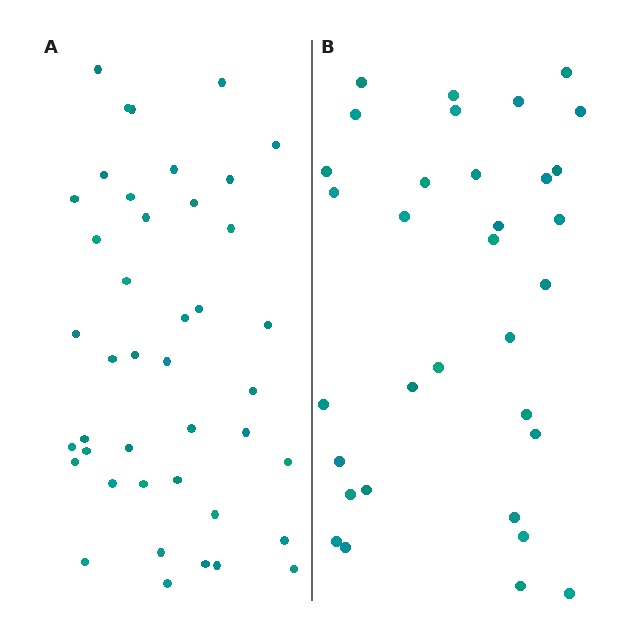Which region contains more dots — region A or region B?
Region A (the left region) has more dots.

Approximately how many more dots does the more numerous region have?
Region A has roughly 8 or so more dots than region B.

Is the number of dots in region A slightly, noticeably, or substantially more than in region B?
Region A has noticeably more, but not dramatically so. The ratio is roughly 1.3 to 1.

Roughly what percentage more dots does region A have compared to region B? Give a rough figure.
About 25% more.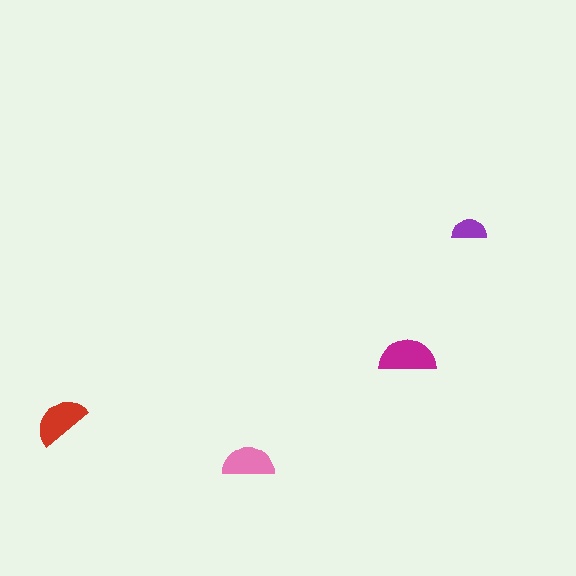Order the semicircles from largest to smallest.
the magenta one, the red one, the pink one, the purple one.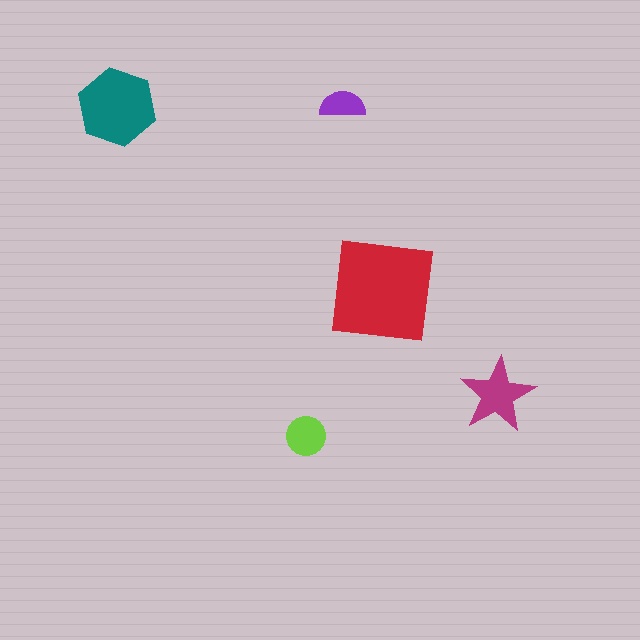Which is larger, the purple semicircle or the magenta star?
The magenta star.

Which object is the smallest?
The purple semicircle.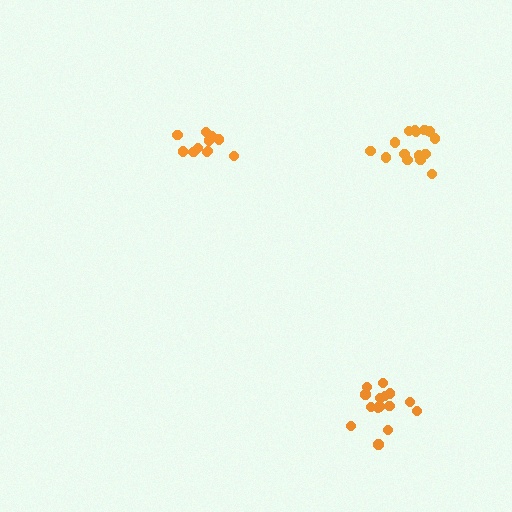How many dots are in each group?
Group 1: 16 dots, Group 2: 11 dots, Group 3: 15 dots (42 total).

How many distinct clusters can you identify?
There are 3 distinct clusters.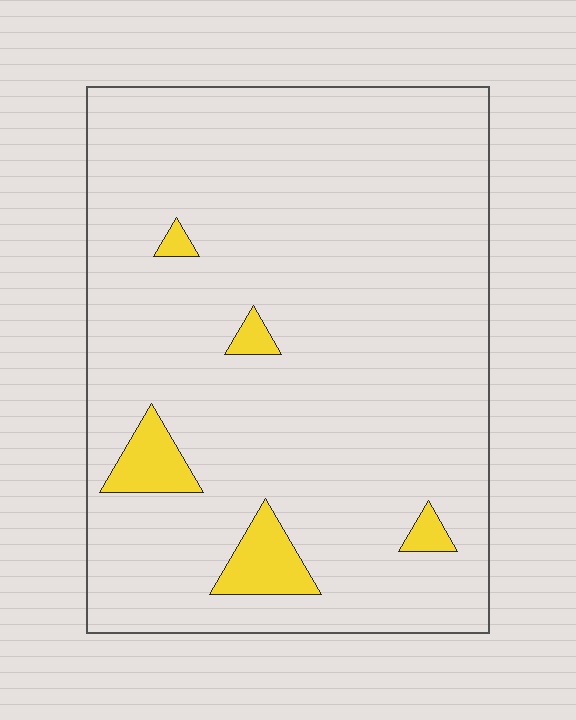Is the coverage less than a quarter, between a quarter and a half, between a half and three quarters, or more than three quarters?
Less than a quarter.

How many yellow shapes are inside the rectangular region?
5.